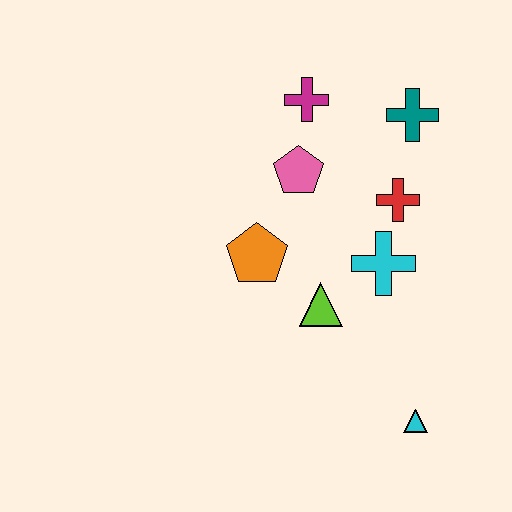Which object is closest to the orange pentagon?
The lime triangle is closest to the orange pentagon.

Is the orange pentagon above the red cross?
No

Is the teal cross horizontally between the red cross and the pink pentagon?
No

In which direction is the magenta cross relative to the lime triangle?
The magenta cross is above the lime triangle.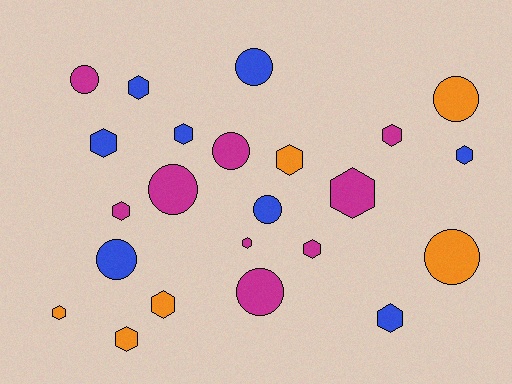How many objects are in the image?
There are 23 objects.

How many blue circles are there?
There are 3 blue circles.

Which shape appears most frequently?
Hexagon, with 14 objects.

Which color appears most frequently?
Magenta, with 9 objects.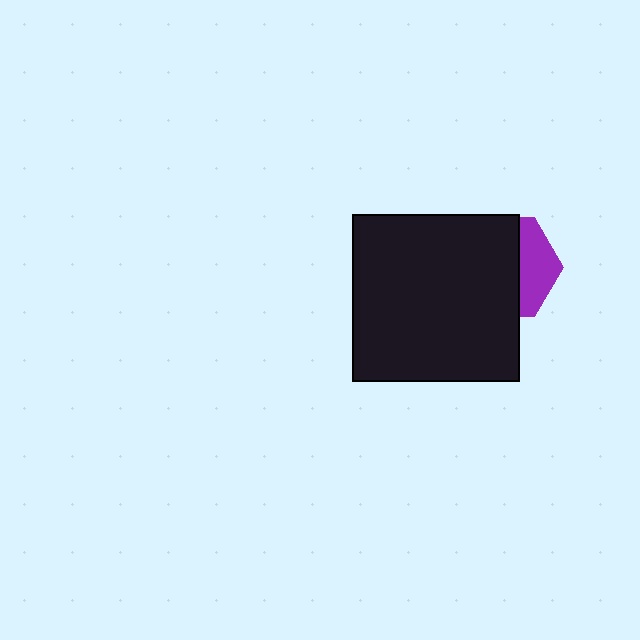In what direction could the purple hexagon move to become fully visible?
The purple hexagon could move right. That would shift it out from behind the black square entirely.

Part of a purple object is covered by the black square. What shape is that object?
It is a hexagon.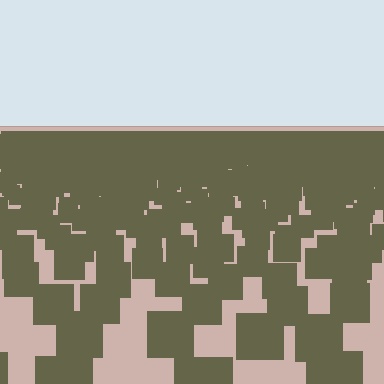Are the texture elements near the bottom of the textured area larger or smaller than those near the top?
Larger. Near the bottom, elements are closer to the viewer and appear at a bigger on-screen size.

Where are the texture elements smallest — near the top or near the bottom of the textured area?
Near the top.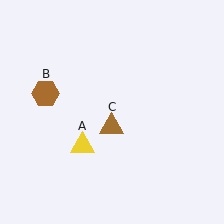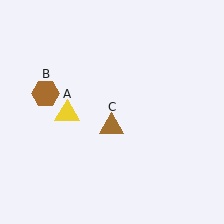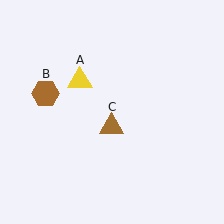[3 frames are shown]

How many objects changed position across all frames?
1 object changed position: yellow triangle (object A).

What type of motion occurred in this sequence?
The yellow triangle (object A) rotated clockwise around the center of the scene.